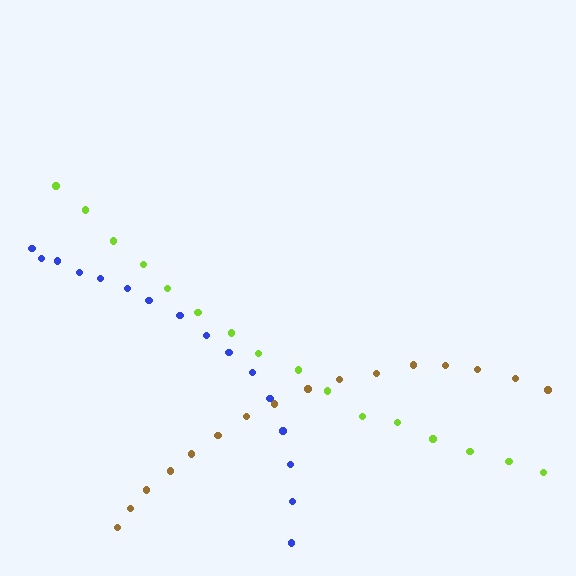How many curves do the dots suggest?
There are 3 distinct paths.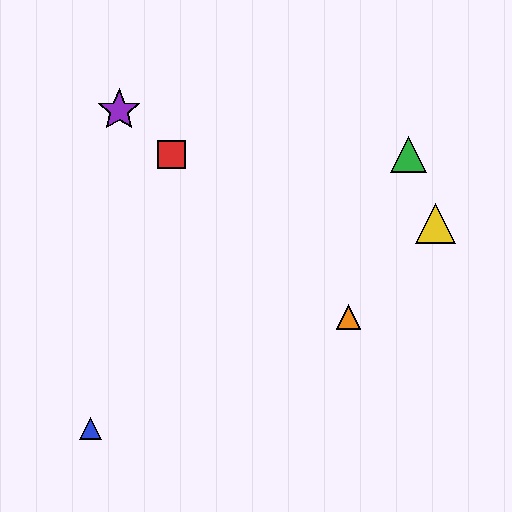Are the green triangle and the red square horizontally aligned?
Yes, both are at y≈154.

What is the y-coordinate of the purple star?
The purple star is at y≈110.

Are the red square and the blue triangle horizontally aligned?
No, the red square is at y≈154 and the blue triangle is at y≈429.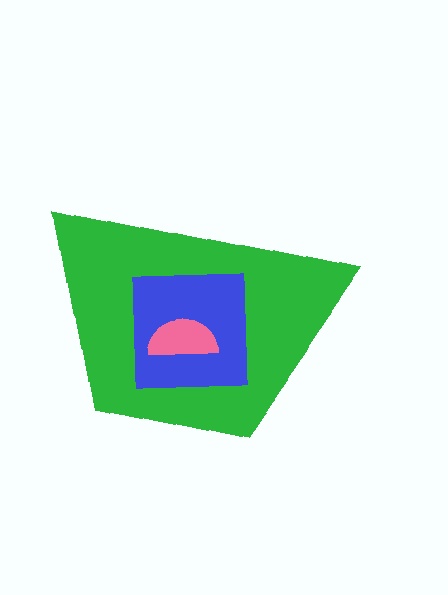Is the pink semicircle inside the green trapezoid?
Yes.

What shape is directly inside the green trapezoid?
The blue square.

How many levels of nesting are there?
3.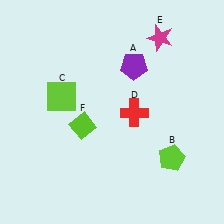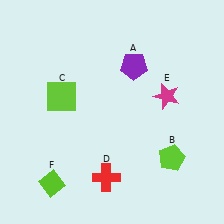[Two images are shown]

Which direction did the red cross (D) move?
The red cross (D) moved down.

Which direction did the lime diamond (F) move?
The lime diamond (F) moved down.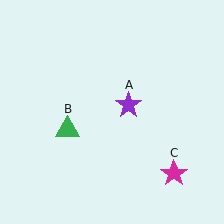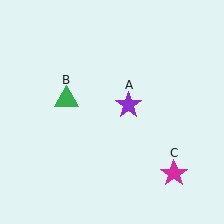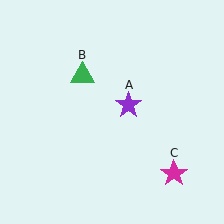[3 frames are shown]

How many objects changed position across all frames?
1 object changed position: green triangle (object B).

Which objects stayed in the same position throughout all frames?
Purple star (object A) and magenta star (object C) remained stationary.